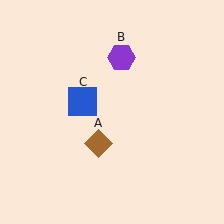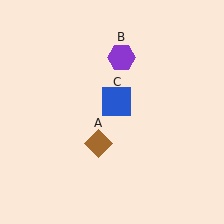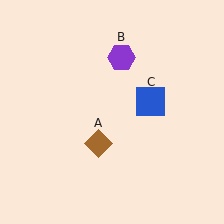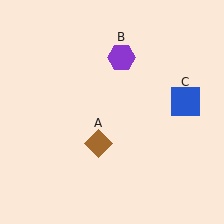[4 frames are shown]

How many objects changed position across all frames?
1 object changed position: blue square (object C).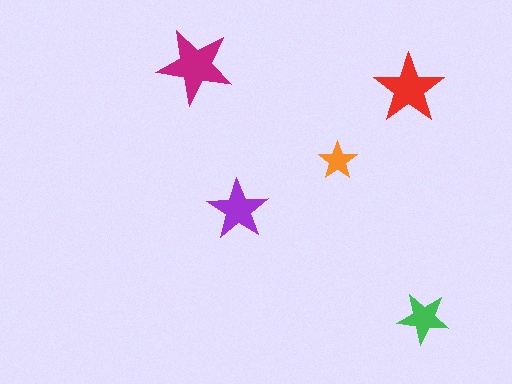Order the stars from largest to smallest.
the magenta one, the red one, the purple one, the green one, the orange one.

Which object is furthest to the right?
The green star is rightmost.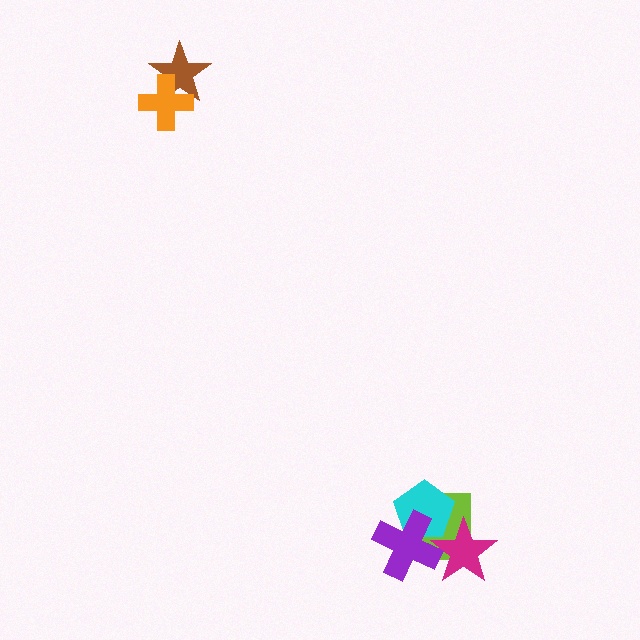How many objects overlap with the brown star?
1 object overlaps with the brown star.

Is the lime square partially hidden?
Yes, it is partially covered by another shape.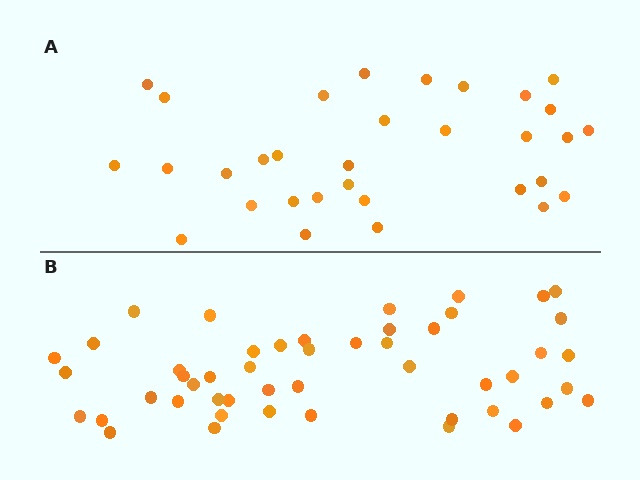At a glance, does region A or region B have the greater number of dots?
Region B (the bottom region) has more dots.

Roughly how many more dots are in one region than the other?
Region B has approximately 15 more dots than region A.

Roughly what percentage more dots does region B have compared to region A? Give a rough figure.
About 55% more.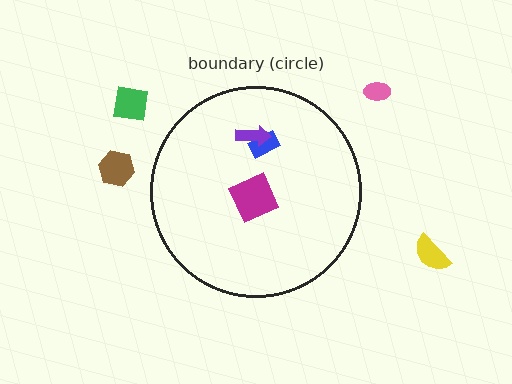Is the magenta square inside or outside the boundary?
Inside.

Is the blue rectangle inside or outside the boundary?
Inside.